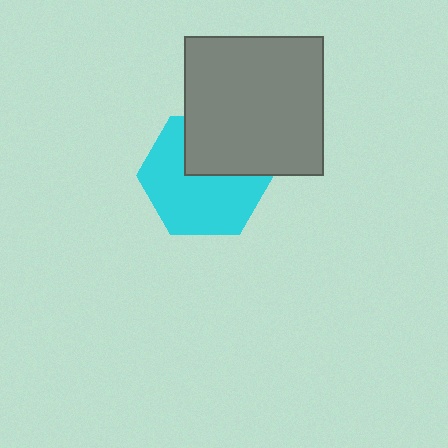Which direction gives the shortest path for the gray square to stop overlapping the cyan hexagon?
Moving up gives the shortest separation.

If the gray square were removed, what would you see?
You would see the complete cyan hexagon.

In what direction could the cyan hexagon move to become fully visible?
The cyan hexagon could move down. That would shift it out from behind the gray square entirely.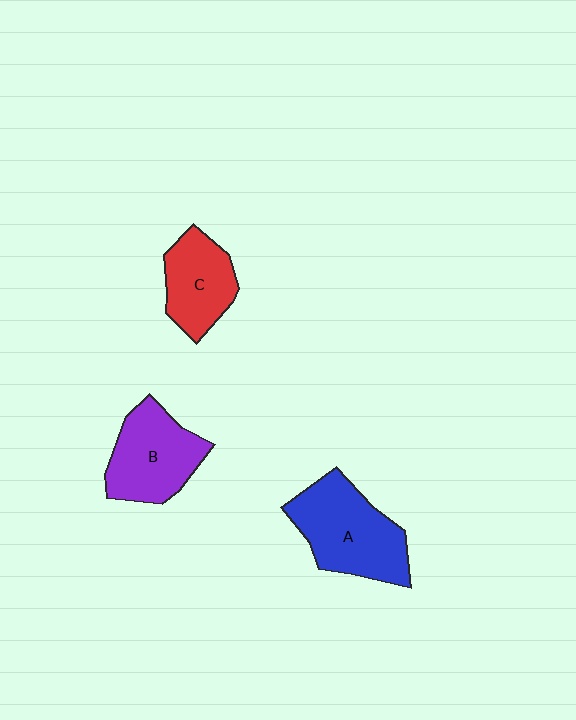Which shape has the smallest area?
Shape C (red).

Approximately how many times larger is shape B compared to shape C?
Approximately 1.2 times.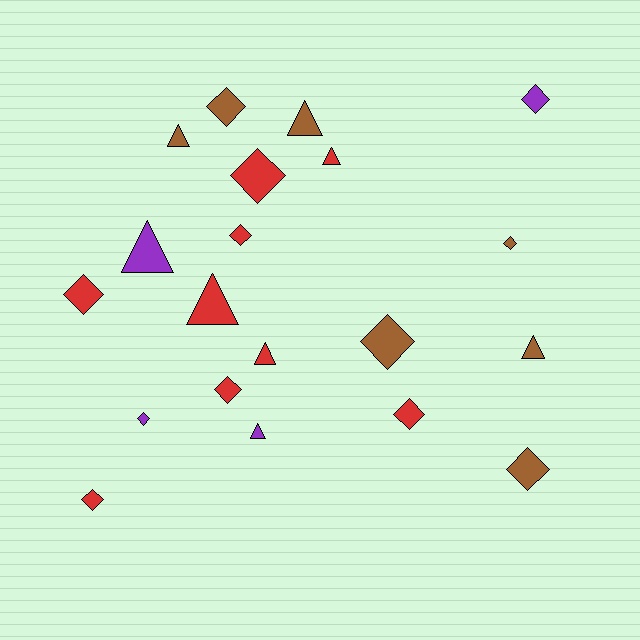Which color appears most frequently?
Red, with 9 objects.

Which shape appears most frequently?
Diamond, with 12 objects.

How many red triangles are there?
There are 3 red triangles.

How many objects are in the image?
There are 20 objects.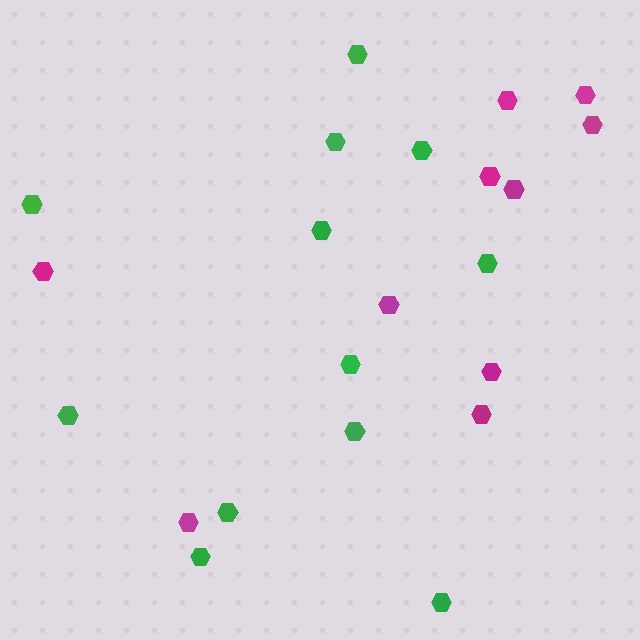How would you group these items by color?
There are 2 groups: one group of green hexagons (12) and one group of magenta hexagons (10).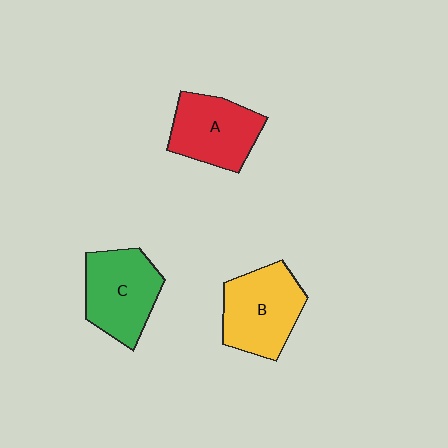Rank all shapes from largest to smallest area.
From largest to smallest: B (yellow), C (green), A (red).